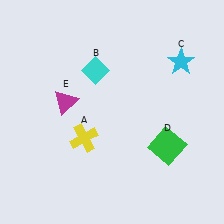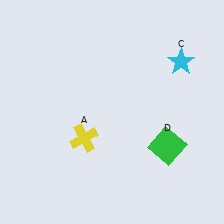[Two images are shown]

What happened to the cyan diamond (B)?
The cyan diamond (B) was removed in Image 2. It was in the top-left area of Image 1.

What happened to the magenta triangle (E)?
The magenta triangle (E) was removed in Image 2. It was in the top-left area of Image 1.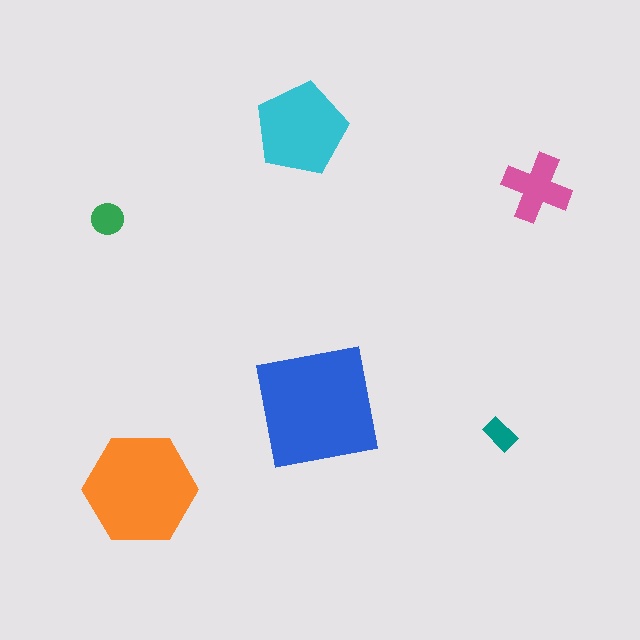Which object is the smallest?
The teal rectangle.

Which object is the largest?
The blue square.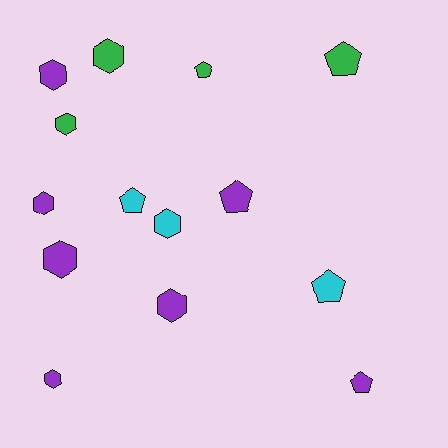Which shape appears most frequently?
Hexagon, with 8 objects.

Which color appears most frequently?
Purple, with 7 objects.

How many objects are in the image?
There are 14 objects.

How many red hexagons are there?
There are no red hexagons.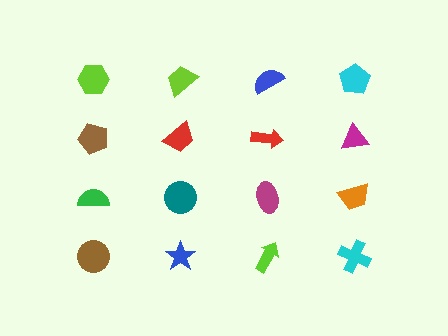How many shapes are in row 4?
4 shapes.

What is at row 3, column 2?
A teal circle.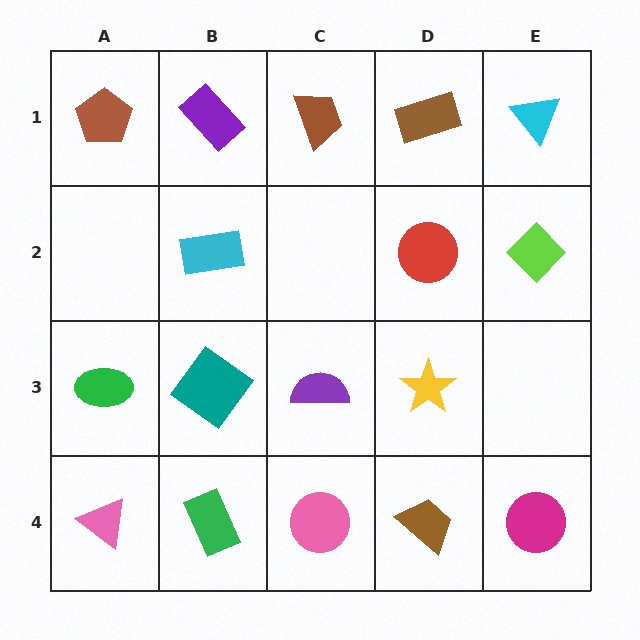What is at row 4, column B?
A green rectangle.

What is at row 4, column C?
A pink circle.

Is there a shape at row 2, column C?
No, that cell is empty.